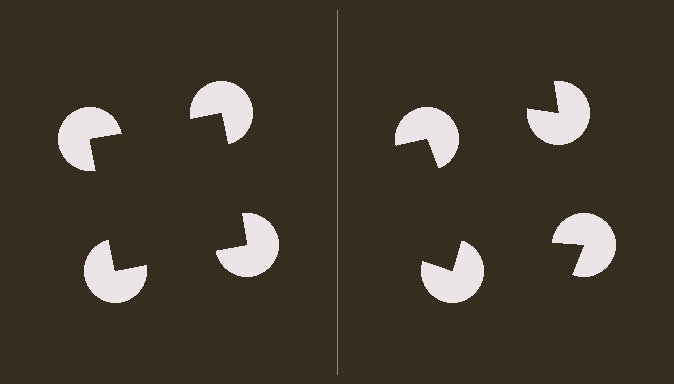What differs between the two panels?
The pac-man discs are positioned identically on both sides; only the wedge orientations differ. On the left they align to a square; on the right they are misaligned.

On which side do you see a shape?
An illusory square appears on the left side. On the right side the wedge cuts are rotated, so no coherent shape forms.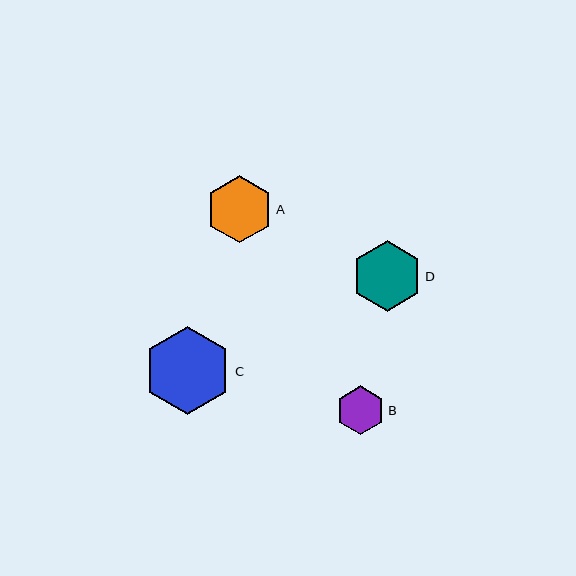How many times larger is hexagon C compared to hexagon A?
Hexagon C is approximately 1.3 times the size of hexagon A.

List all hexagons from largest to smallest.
From largest to smallest: C, D, A, B.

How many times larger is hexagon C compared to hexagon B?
Hexagon C is approximately 1.8 times the size of hexagon B.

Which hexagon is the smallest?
Hexagon B is the smallest with a size of approximately 49 pixels.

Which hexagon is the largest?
Hexagon C is the largest with a size of approximately 88 pixels.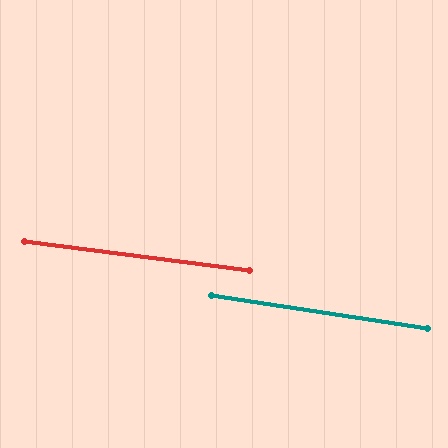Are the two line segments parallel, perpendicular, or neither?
Parallel — their directions differ by only 1.3°.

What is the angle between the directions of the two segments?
Approximately 1 degree.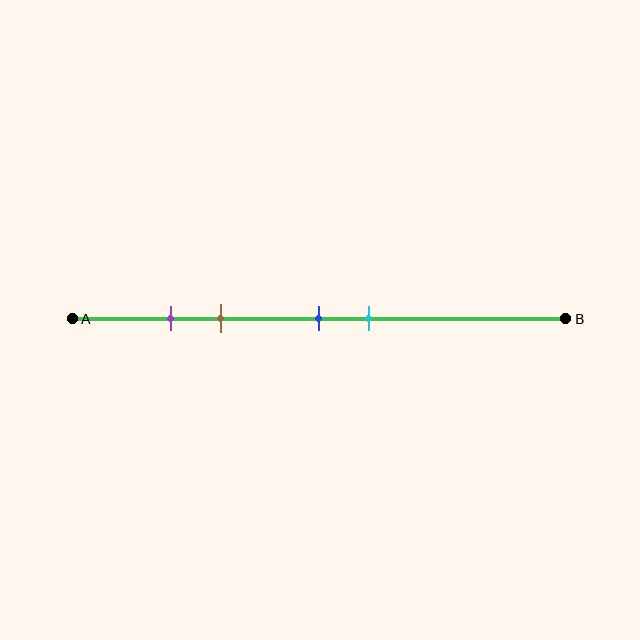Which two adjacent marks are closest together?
The purple and brown marks are the closest adjacent pair.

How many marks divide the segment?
There are 4 marks dividing the segment.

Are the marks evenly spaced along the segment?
No, the marks are not evenly spaced.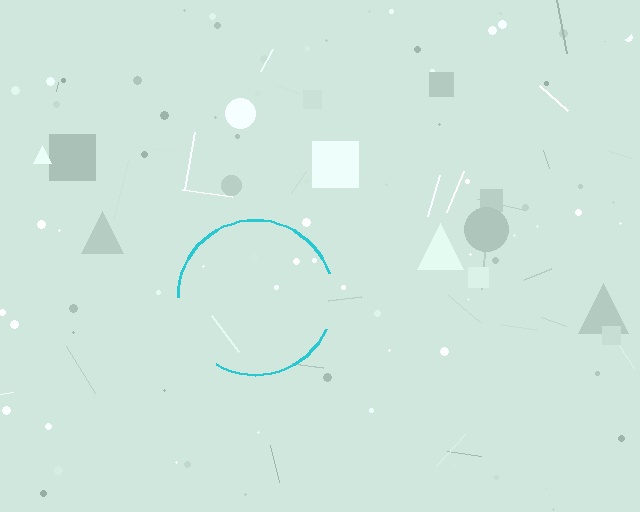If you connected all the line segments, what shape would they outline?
They would outline a circle.